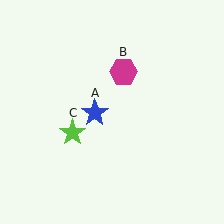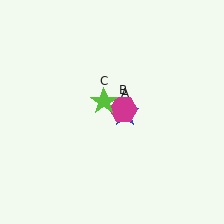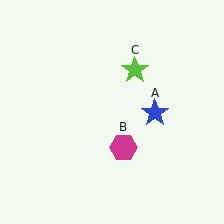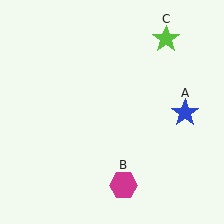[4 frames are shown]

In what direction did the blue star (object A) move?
The blue star (object A) moved right.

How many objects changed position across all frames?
3 objects changed position: blue star (object A), magenta hexagon (object B), lime star (object C).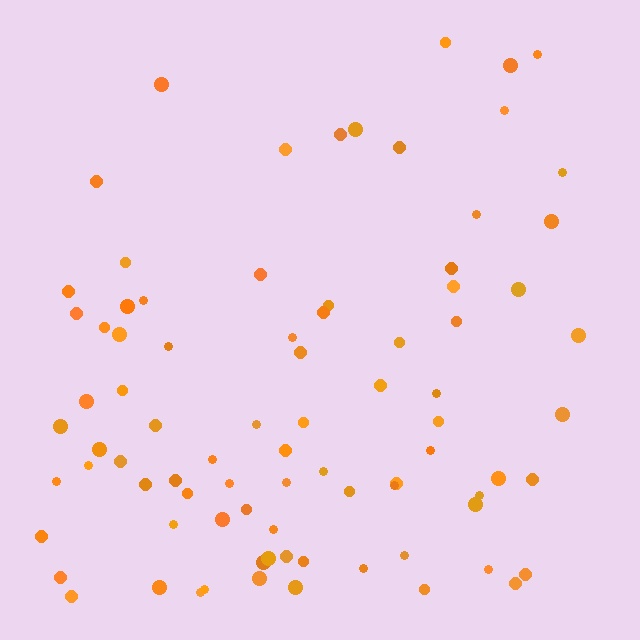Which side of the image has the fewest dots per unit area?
The top.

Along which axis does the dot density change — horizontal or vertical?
Vertical.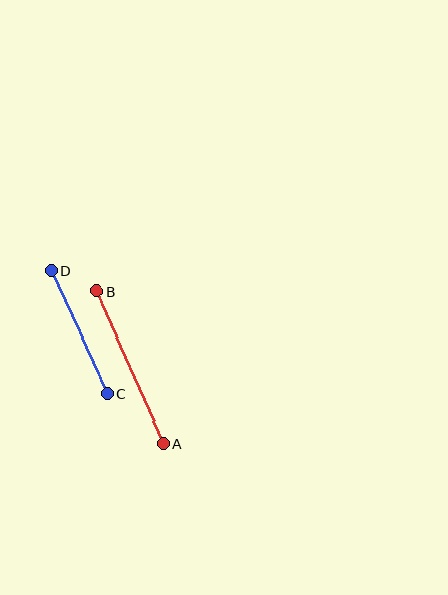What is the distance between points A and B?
The distance is approximately 167 pixels.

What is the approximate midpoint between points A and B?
The midpoint is at approximately (130, 368) pixels.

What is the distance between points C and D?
The distance is approximately 134 pixels.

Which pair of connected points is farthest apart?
Points A and B are farthest apart.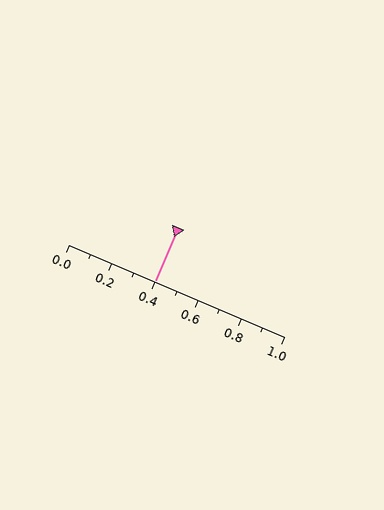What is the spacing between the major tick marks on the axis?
The major ticks are spaced 0.2 apart.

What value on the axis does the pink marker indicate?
The marker indicates approximately 0.4.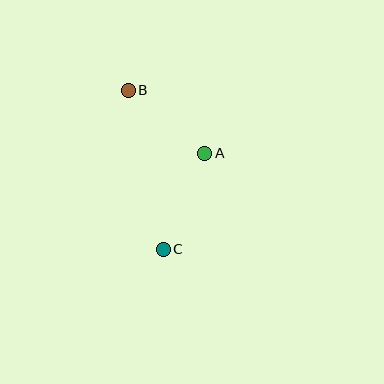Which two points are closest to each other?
Points A and B are closest to each other.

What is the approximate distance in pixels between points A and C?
The distance between A and C is approximately 105 pixels.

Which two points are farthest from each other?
Points B and C are farthest from each other.